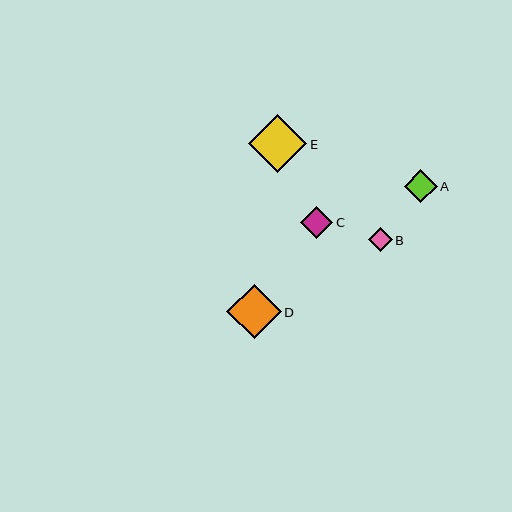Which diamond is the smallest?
Diamond B is the smallest with a size of approximately 24 pixels.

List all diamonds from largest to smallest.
From largest to smallest: E, D, A, C, B.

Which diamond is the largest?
Diamond E is the largest with a size of approximately 58 pixels.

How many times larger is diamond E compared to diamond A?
Diamond E is approximately 1.7 times the size of diamond A.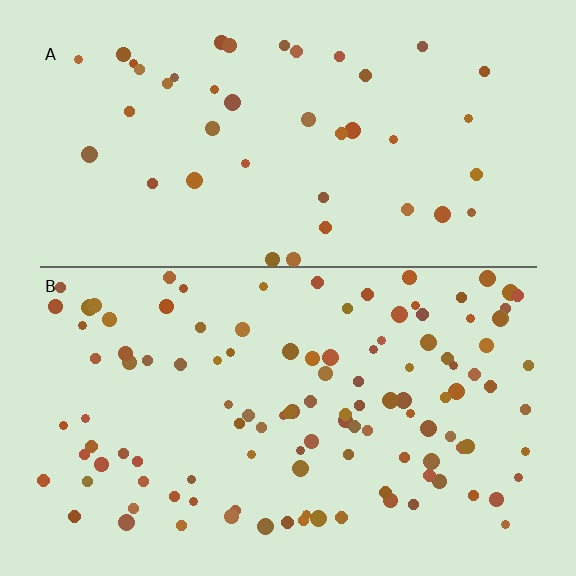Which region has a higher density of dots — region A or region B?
B (the bottom).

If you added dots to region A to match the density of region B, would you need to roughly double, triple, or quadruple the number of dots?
Approximately triple.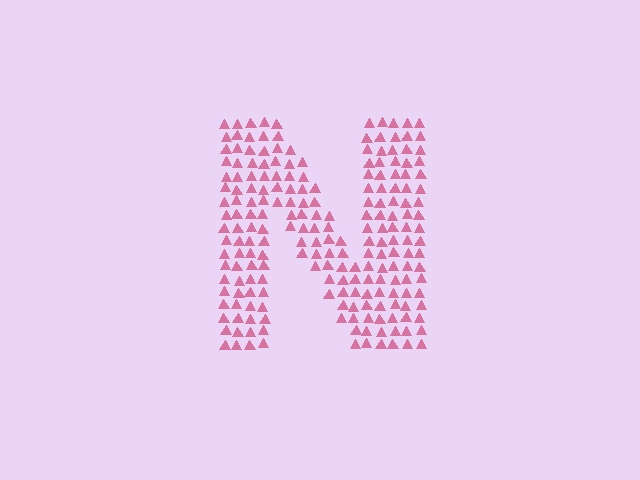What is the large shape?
The large shape is the letter N.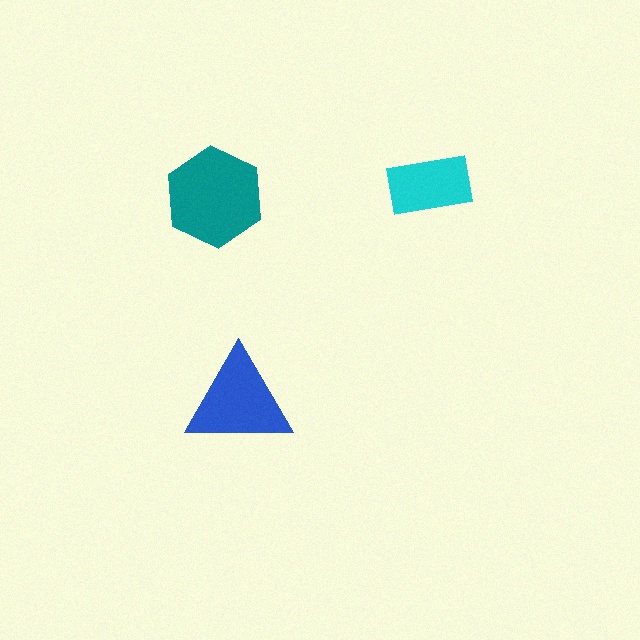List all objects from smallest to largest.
The cyan rectangle, the blue triangle, the teal hexagon.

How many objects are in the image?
There are 3 objects in the image.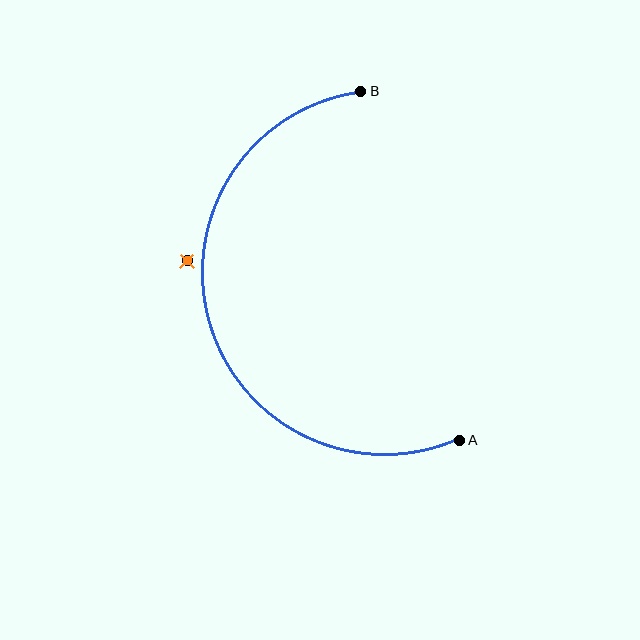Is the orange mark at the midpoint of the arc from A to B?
No — the orange mark does not lie on the arc at all. It sits slightly outside the curve.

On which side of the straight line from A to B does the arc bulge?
The arc bulges to the left of the straight line connecting A and B.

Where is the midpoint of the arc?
The arc midpoint is the point on the curve farthest from the straight line joining A and B. It sits to the left of that line.